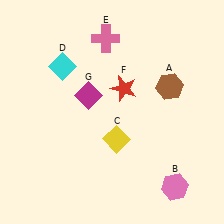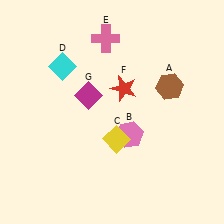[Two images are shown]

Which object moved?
The pink hexagon (B) moved up.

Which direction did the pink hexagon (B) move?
The pink hexagon (B) moved up.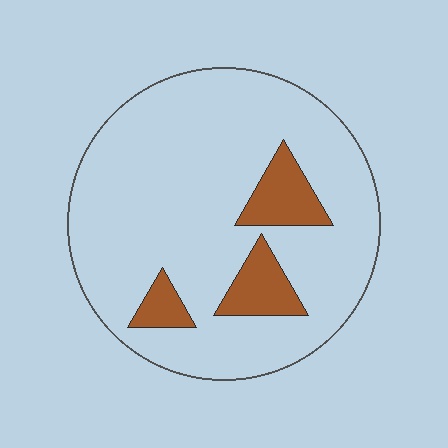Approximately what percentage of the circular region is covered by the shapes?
Approximately 15%.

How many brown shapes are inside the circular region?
3.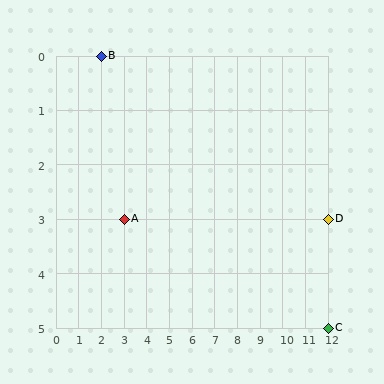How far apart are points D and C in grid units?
Points D and C are 2 rows apart.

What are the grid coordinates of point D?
Point D is at grid coordinates (12, 3).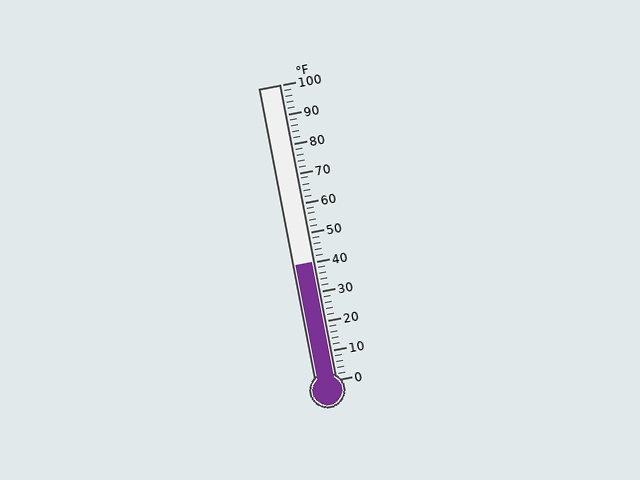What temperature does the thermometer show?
The thermometer shows approximately 40°F.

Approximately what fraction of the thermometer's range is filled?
The thermometer is filled to approximately 40% of its range.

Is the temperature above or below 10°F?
The temperature is above 10°F.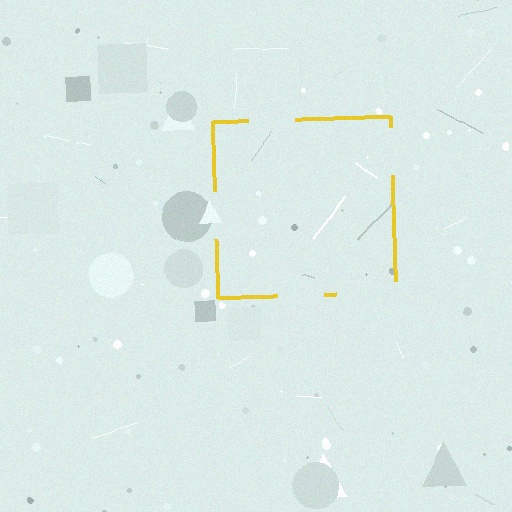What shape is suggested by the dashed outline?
The dashed outline suggests a square.